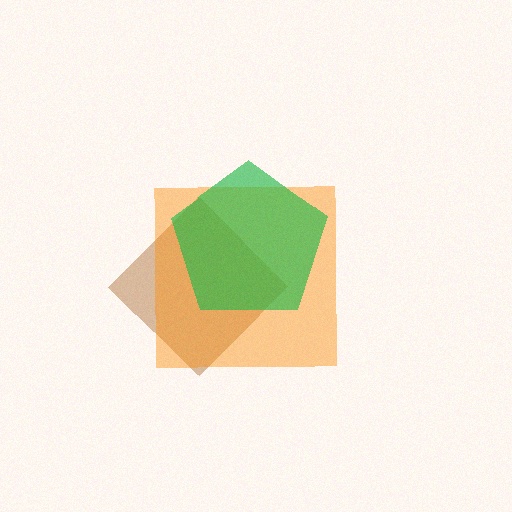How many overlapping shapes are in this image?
There are 3 overlapping shapes in the image.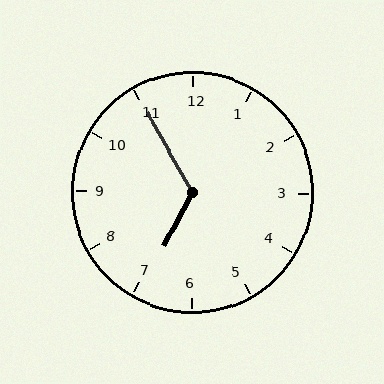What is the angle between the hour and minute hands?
Approximately 122 degrees.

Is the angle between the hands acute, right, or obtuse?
It is obtuse.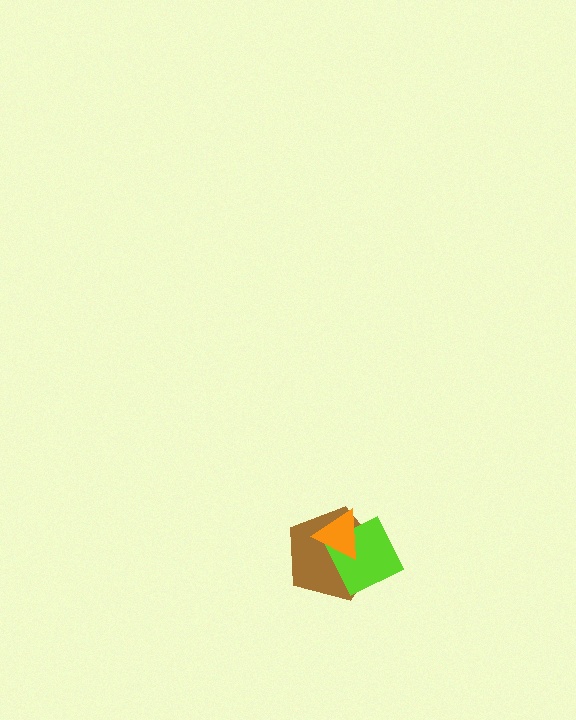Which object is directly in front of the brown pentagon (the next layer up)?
The lime square is directly in front of the brown pentagon.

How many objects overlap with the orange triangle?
2 objects overlap with the orange triangle.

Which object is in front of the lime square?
The orange triangle is in front of the lime square.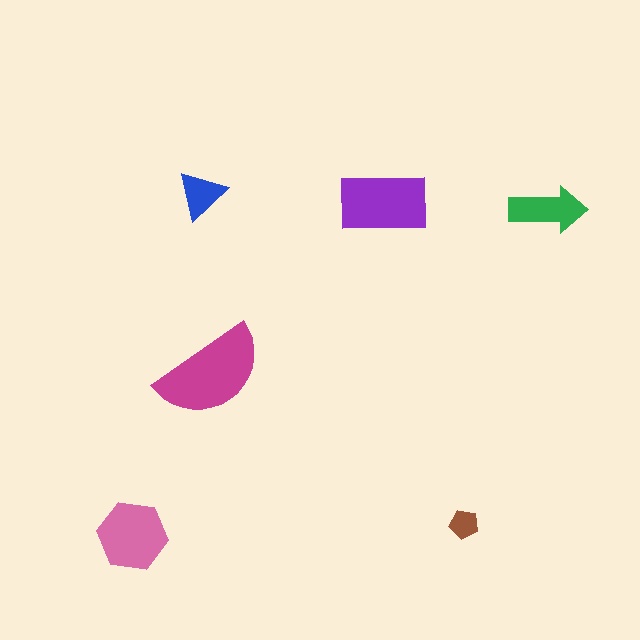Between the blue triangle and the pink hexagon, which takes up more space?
The pink hexagon.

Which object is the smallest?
The brown pentagon.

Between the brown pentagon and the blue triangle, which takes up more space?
The blue triangle.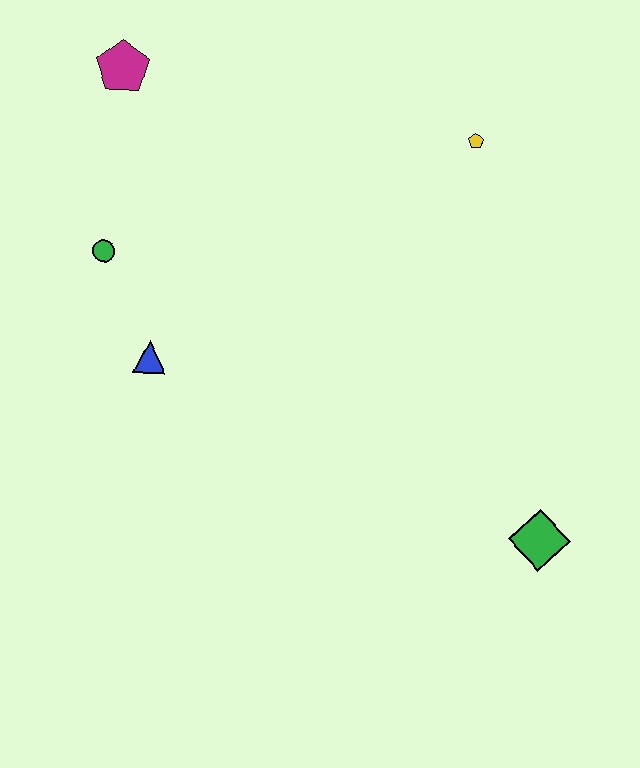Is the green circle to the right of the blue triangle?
No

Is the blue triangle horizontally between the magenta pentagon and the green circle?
No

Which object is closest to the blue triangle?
The green circle is closest to the blue triangle.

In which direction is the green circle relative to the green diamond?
The green circle is to the left of the green diamond.